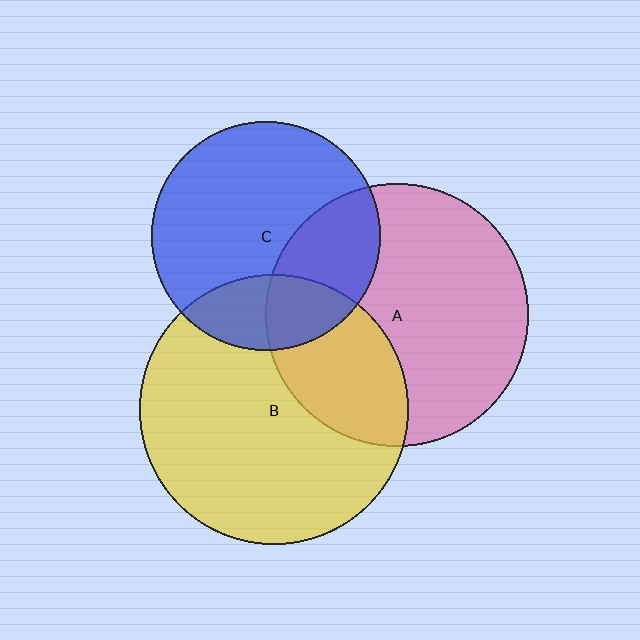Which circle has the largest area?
Circle B (yellow).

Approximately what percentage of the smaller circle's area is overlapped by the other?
Approximately 25%.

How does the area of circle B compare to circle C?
Approximately 1.4 times.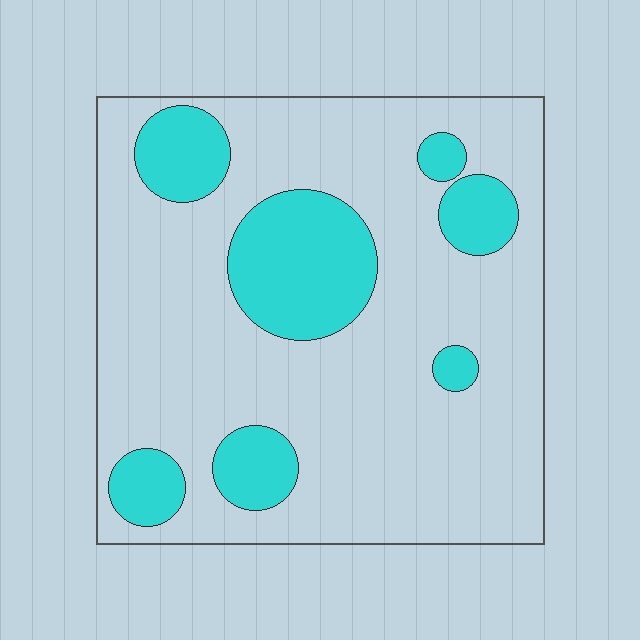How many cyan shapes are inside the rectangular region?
7.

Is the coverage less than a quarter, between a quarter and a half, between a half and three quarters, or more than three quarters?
Less than a quarter.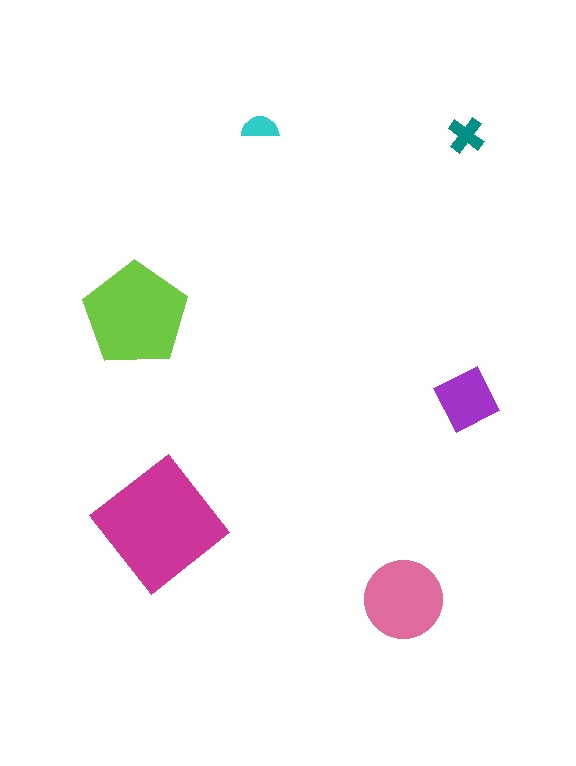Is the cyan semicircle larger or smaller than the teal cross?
Smaller.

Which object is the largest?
The magenta diamond.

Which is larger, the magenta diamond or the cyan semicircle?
The magenta diamond.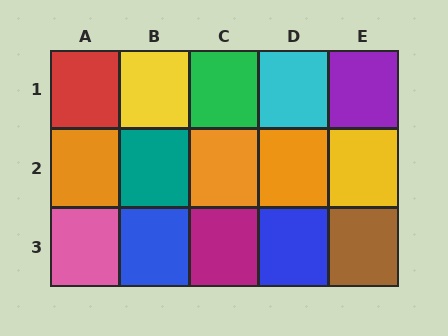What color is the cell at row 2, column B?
Teal.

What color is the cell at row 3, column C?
Magenta.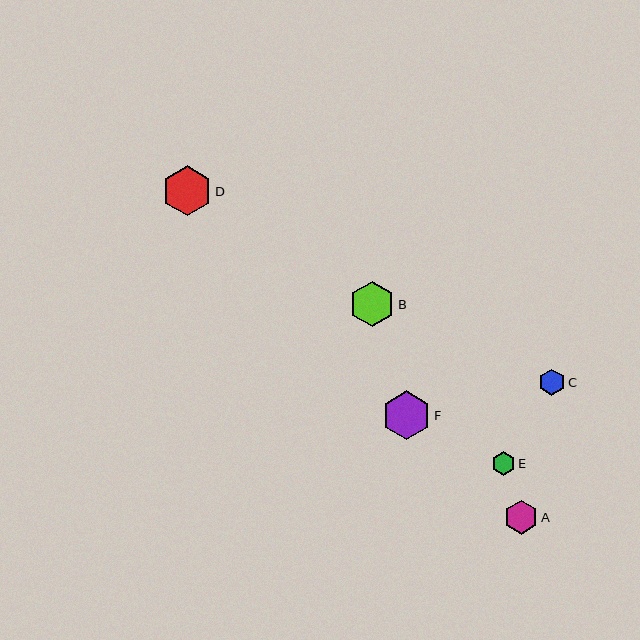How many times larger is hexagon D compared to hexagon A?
Hexagon D is approximately 1.5 times the size of hexagon A.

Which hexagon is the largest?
Hexagon D is the largest with a size of approximately 50 pixels.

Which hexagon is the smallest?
Hexagon E is the smallest with a size of approximately 23 pixels.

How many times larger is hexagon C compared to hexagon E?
Hexagon C is approximately 1.1 times the size of hexagon E.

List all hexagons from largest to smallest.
From largest to smallest: D, F, B, A, C, E.